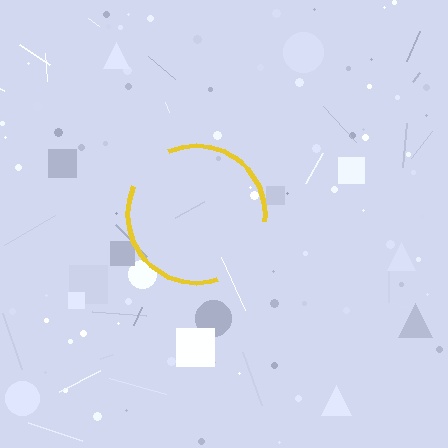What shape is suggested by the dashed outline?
The dashed outline suggests a circle.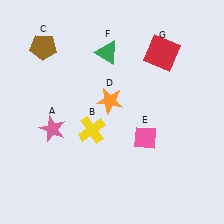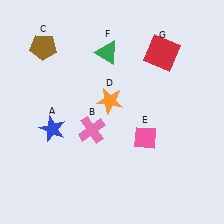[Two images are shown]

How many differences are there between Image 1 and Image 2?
There are 2 differences between the two images.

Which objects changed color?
A changed from pink to blue. B changed from yellow to pink.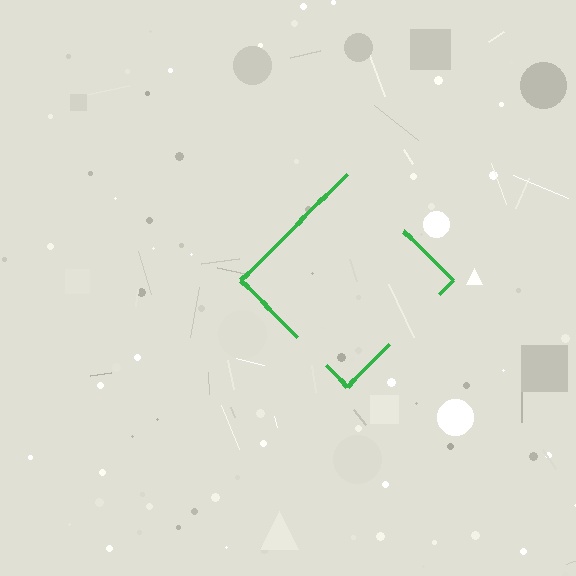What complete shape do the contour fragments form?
The contour fragments form a diamond.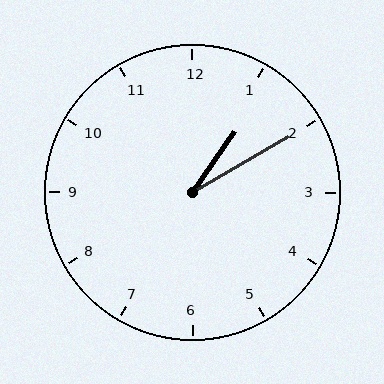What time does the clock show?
1:10.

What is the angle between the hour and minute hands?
Approximately 25 degrees.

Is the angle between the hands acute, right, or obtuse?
It is acute.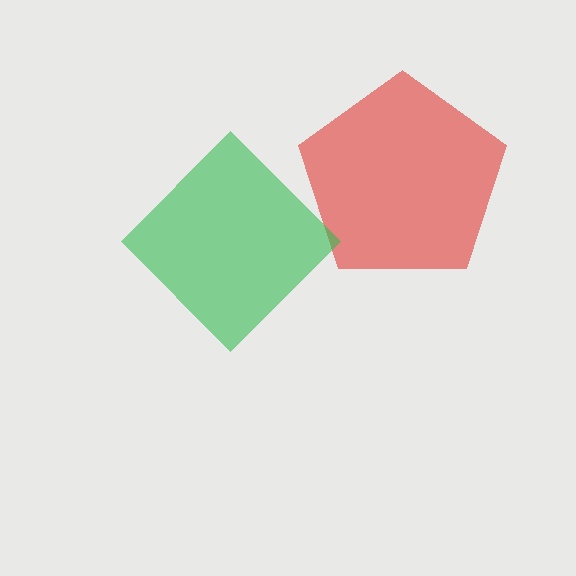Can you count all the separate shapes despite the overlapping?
Yes, there are 2 separate shapes.